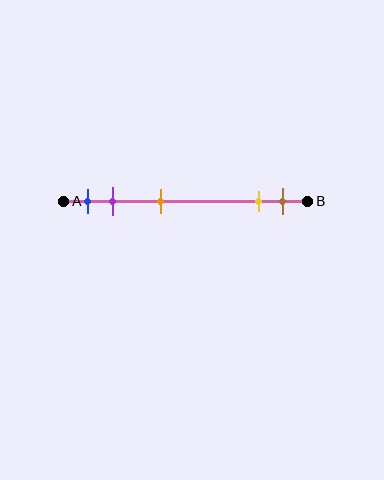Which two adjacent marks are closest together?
The yellow and brown marks are the closest adjacent pair.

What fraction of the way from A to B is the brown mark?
The brown mark is approximately 90% (0.9) of the way from A to B.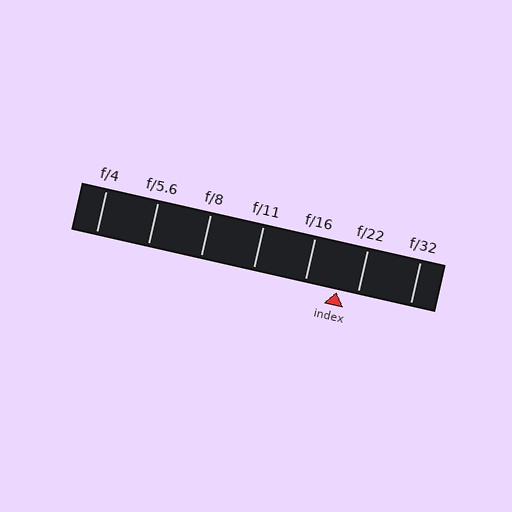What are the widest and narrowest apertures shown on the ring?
The widest aperture shown is f/4 and the narrowest is f/32.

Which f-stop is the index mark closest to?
The index mark is closest to f/22.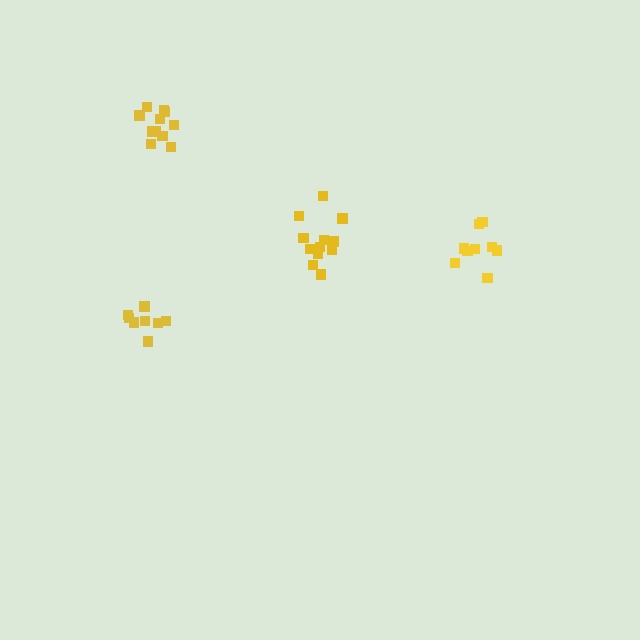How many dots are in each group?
Group 1: 11 dots, Group 2: 9 dots, Group 3: 8 dots, Group 4: 12 dots (40 total).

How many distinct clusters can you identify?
There are 4 distinct clusters.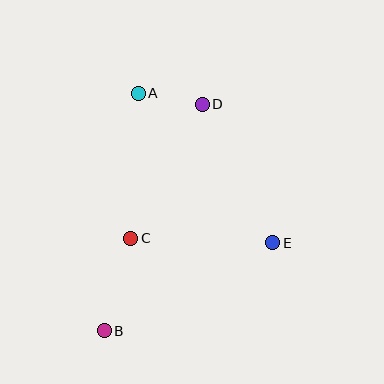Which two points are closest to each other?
Points A and D are closest to each other.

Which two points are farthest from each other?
Points B and D are farthest from each other.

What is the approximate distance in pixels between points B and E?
The distance between B and E is approximately 190 pixels.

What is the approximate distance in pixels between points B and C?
The distance between B and C is approximately 96 pixels.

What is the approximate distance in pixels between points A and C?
The distance between A and C is approximately 145 pixels.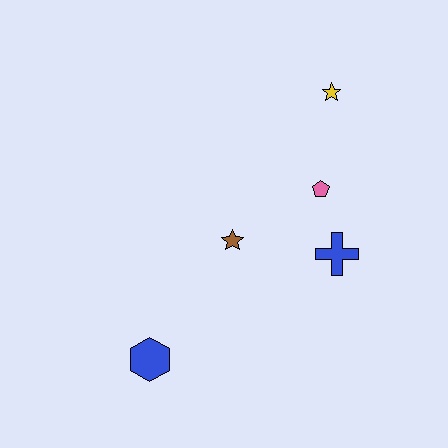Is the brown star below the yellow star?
Yes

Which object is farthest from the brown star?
The yellow star is farthest from the brown star.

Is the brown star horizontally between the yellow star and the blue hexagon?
Yes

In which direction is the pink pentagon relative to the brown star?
The pink pentagon is to the right of the brown star.